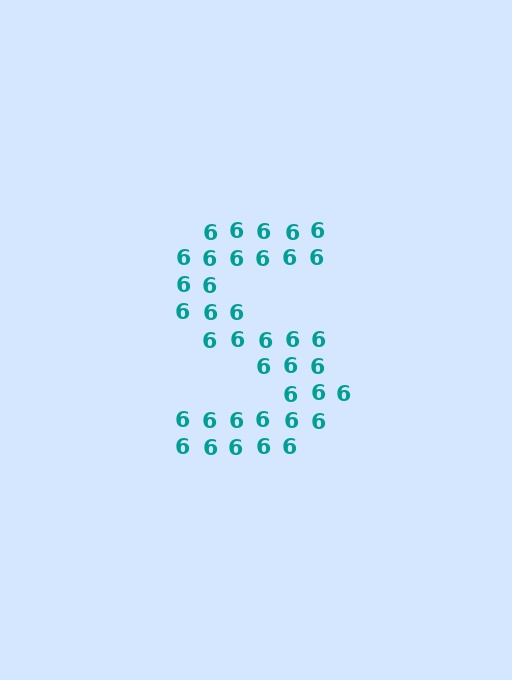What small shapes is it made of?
It is made of small digit 6's.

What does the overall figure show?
The overall figure shows the letter S.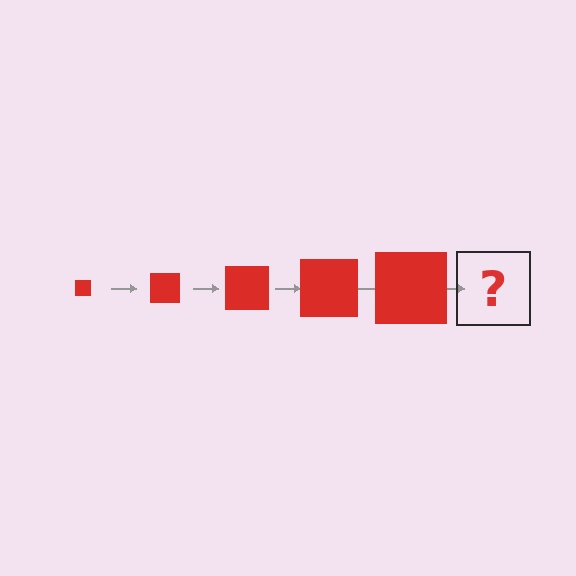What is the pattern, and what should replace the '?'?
The pattern is that the square gets progressively larger each step. The '?' should be a red square, larger than the previous one.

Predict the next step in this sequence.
The next step is a red square, larger than the previous one.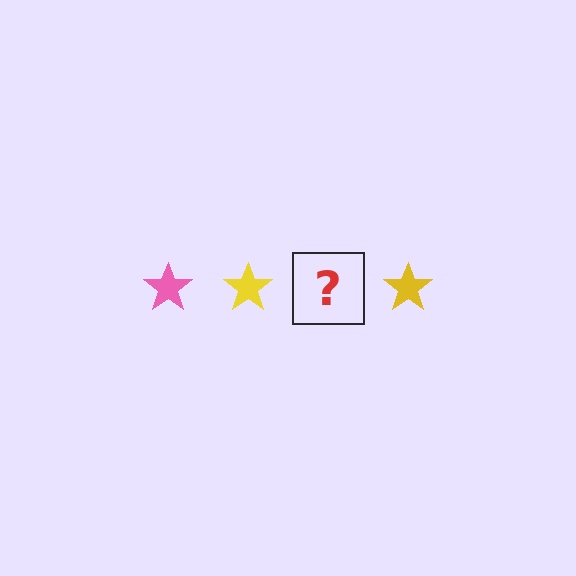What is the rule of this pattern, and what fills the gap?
The rule is that the pattern cycles through pink, yellow stars. The gap should be filled with a pink star.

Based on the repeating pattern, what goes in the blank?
The blank should be a pink star.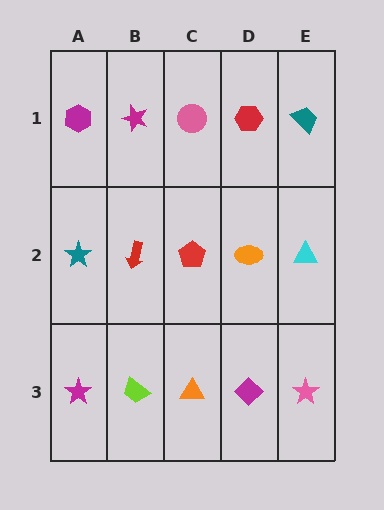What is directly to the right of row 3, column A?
A lime trapezoid.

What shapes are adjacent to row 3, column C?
A red pentagon (row 2, column C), a lime trapezoid (row 3, column B), a magenta diamond (row 3, column D).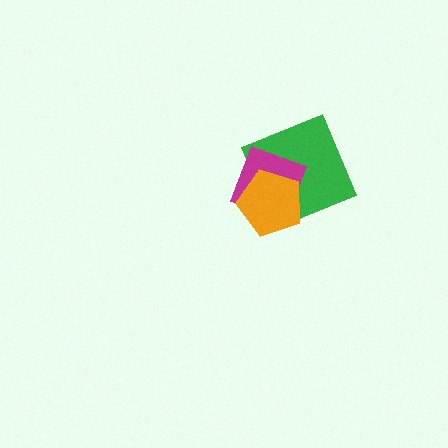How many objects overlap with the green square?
2 objects overlap with the green square.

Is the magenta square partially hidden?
Yes, it is partially covered by another shape.